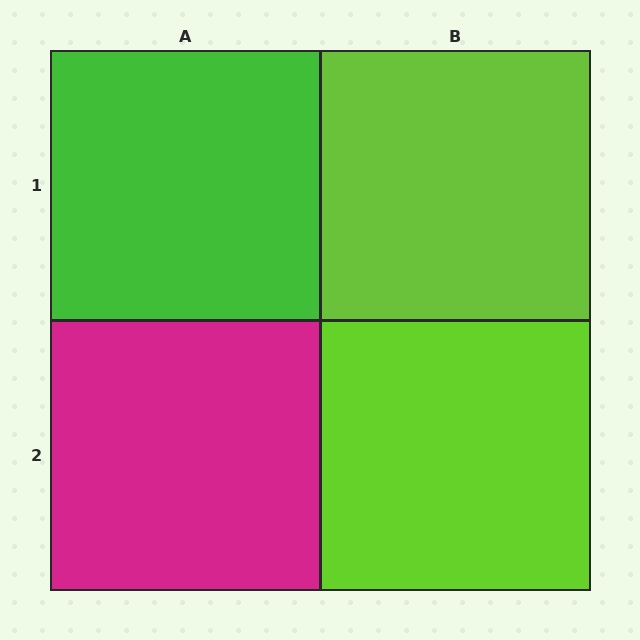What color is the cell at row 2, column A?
Magenta.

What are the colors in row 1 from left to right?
Green, lime.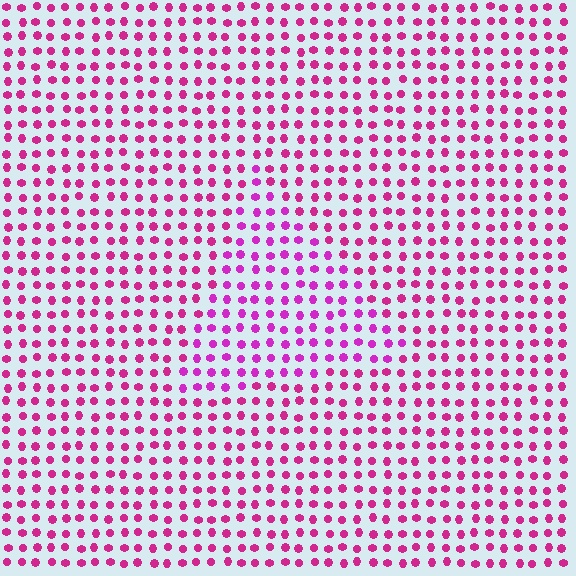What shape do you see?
I see a triangle.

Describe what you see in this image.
The image is filled with small magenta elements in a uniform arrangement. A triangle-shaped region is visible where the elements are tinted to a slightly different hue, forming a subtle color boundary.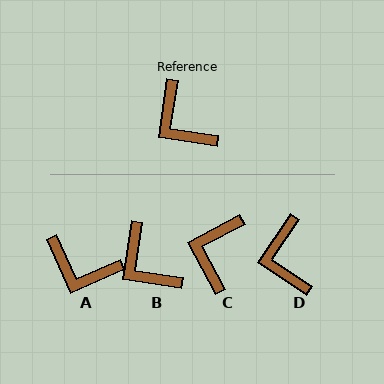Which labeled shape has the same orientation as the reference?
B.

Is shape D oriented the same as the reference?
No, it is off by about 25 degrees.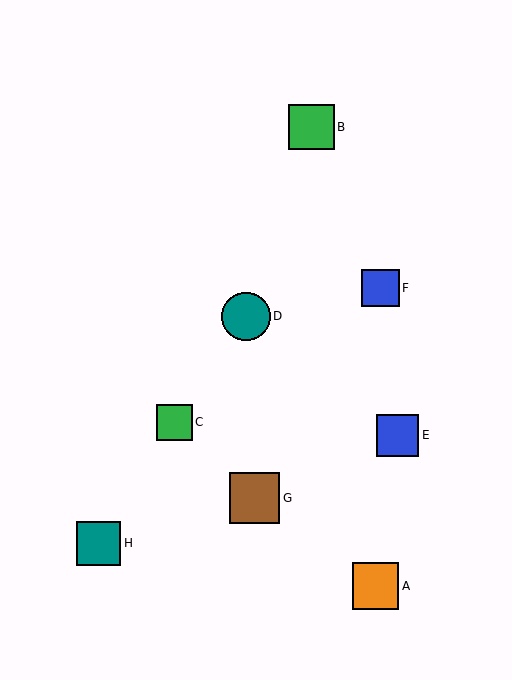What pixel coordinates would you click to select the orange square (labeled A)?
Click at (375, 586) to select the orange square A.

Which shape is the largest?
The brown square (labeled G) is the largest.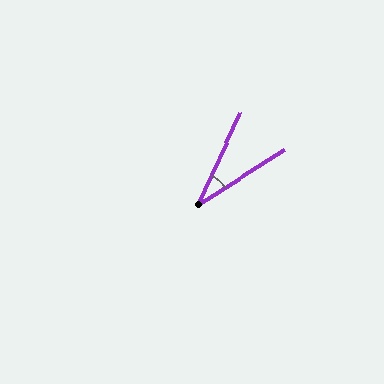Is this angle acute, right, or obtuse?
It is acute.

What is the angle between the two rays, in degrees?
Approximately 33 degrees.